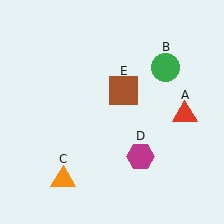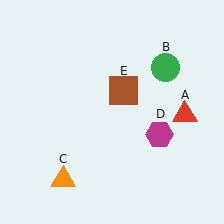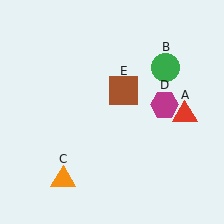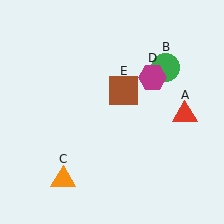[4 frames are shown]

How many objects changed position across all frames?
1 object changed position: magenta hexagon (object D).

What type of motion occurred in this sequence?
The magenta hexagon (object D) rotated counterclockwise around the center of the scene.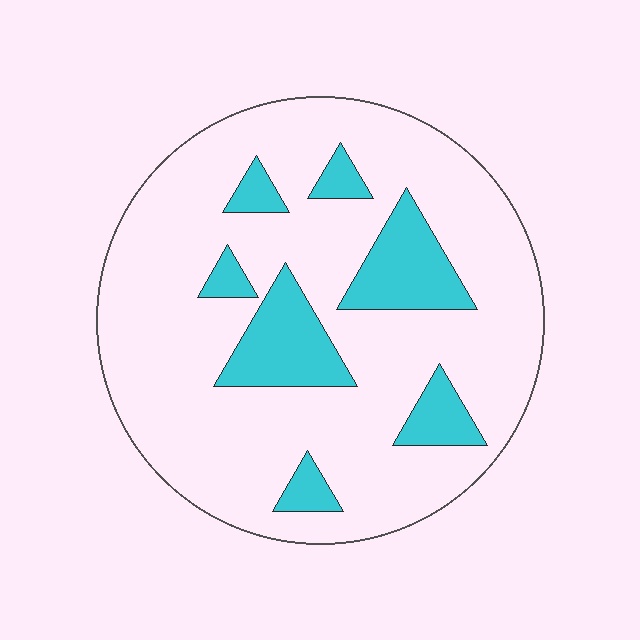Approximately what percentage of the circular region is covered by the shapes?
Approximately 20%.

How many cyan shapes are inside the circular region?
7.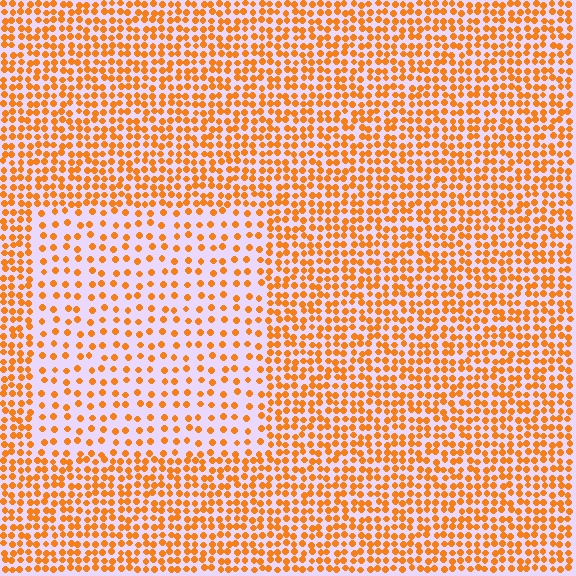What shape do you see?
I see a rectangle.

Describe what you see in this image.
The image contains small orange elements arranged at two different densities. A rectangle-shaped region is visible where the elements are less densely packed than the surrounding area.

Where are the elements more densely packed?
The elements are more densely packed outside the rectangle boundary.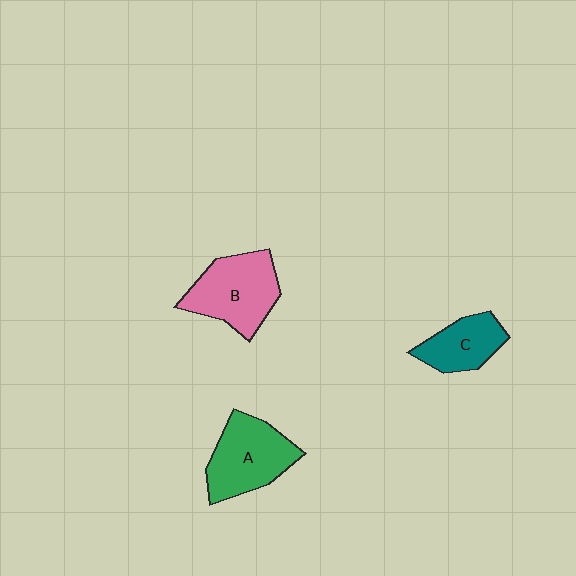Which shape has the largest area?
Shape B (pink).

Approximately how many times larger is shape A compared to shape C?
Approximately 1.5 times.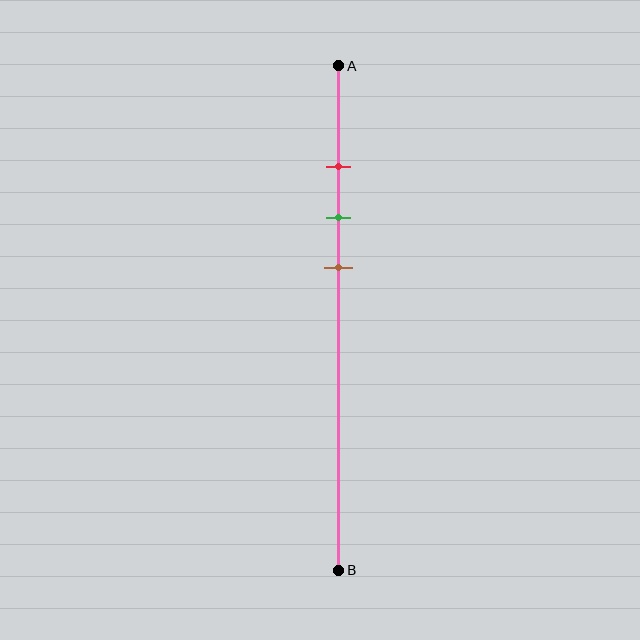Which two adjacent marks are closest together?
The red and green marks are the closest adjacent pair.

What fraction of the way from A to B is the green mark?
The green mark is approximately 30% (0.3) of the way from A to B.